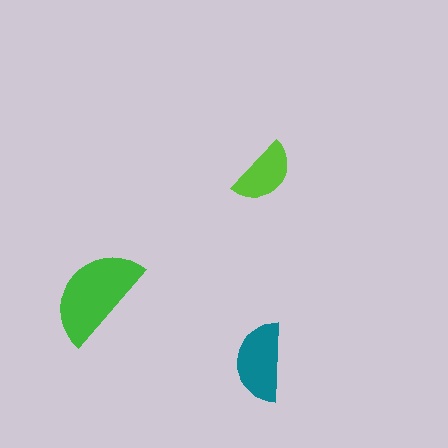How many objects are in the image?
There are 3 objects in the image.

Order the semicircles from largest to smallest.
the green one, the teal one, the lime one.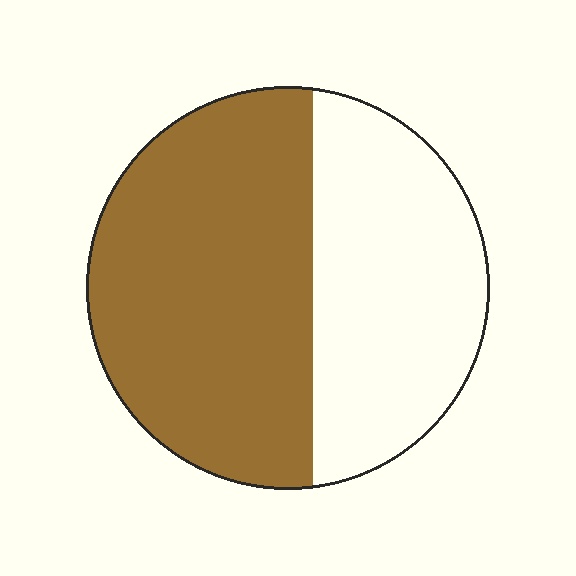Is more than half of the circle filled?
Yes.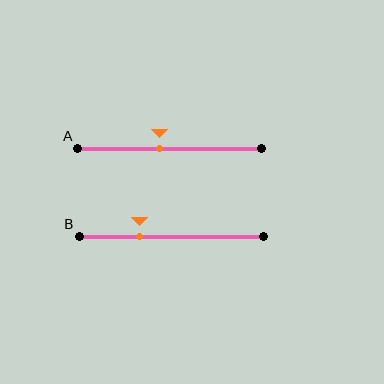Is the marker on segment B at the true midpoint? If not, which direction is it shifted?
No, the marker on segment B is shifted to the left by about 18% of the segment length.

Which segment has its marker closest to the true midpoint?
Segment A has its marker closest to the true midpoint.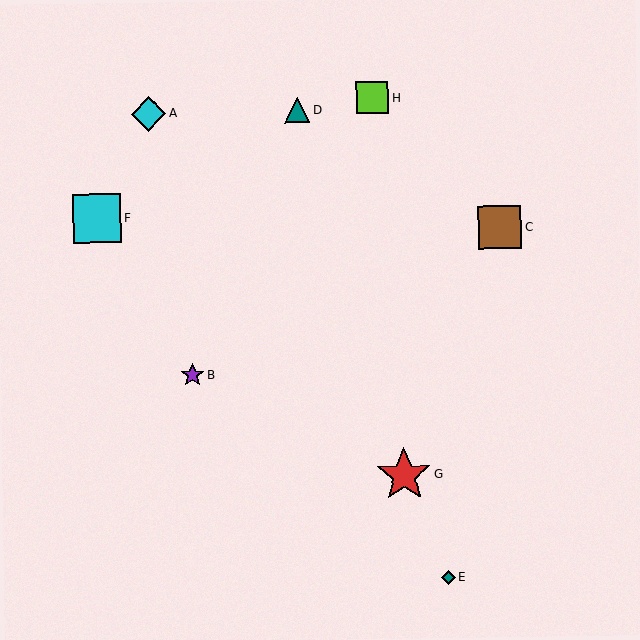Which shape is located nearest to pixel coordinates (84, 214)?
The cyan square (labeled F) at (97, 218) is nearest to that location.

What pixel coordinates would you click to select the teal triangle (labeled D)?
Click at (297, 110) to select the teal triangle D.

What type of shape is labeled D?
Shape D is a teal triangle.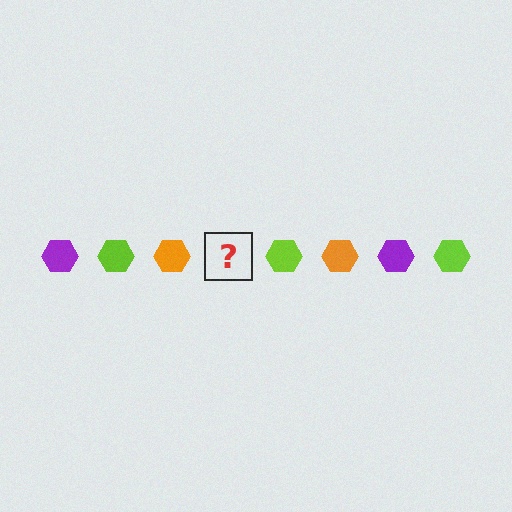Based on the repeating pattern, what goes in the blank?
The blank should be a purple hexagon.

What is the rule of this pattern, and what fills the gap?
The rule is that the pattern cycles through purple, lime, orange hexagons. The gap should be filled with a purple hexagon.